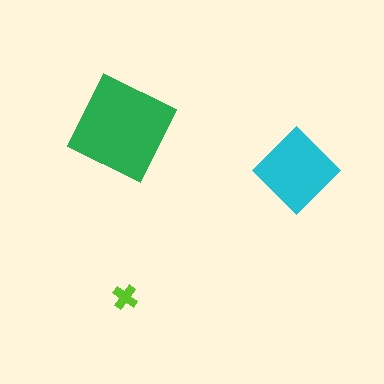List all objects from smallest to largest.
The lime cross, the cyan diamond, the green square.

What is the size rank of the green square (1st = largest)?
1st.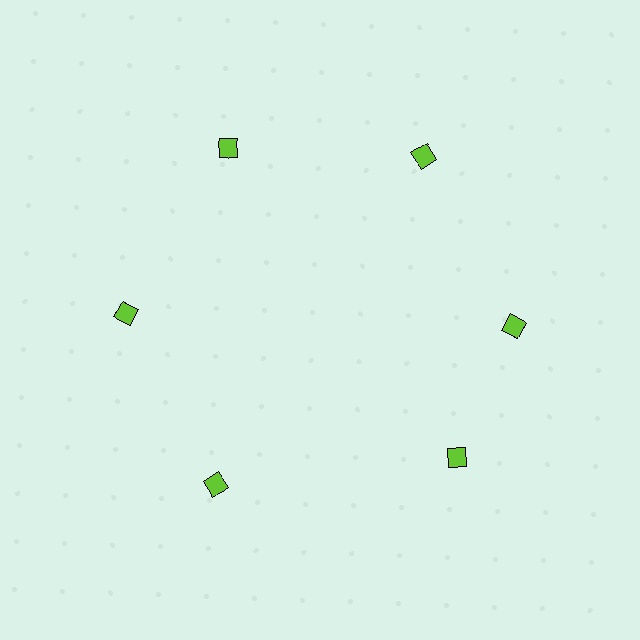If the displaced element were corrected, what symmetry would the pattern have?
It would have 6-fold rotational symmetry — the pattern would map onto itself every 60 degrees.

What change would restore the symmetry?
The symmetry would be restored by rotating it back into even spacing with its neighbors so that all 6 squares sit at equal angles and equal distance from the center.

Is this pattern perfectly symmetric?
No. The 6 lime squares are arranged in a ring, but one element near the 5 o'clock position is rotated out of alignment along the ring, breaking the 6-fold rotational symmetry.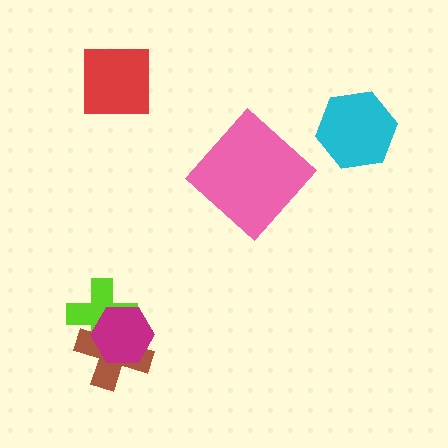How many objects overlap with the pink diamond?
0 objects overlap with the pink diamond.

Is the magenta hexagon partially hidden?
No, no other shape covers it.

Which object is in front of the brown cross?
The magenta hexagon is in front of the brown cross.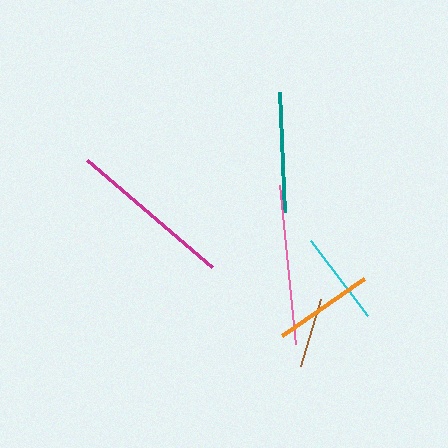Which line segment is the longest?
The magenta line is the longest at approximately 165 pixels.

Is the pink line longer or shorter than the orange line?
The pink line is longer than the orange line.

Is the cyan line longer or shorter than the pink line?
The pink line is longer than the cyan line.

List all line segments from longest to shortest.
From longest to shortest: magenta, pink, teal, orange, cyan, brown.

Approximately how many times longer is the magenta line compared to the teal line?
The magenta line is approximately 1.4 times the length of the teal line.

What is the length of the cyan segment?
The cyan segment is approximately 94 pixels long.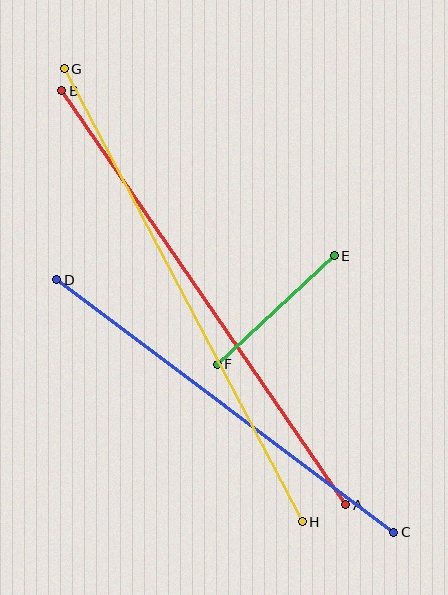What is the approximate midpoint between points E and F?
The midpoint is at approximately (276, 310) pixels.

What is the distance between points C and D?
The distance is approximately 421 pixels.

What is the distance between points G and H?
The distance is approximately 512 pixels.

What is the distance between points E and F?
The distance is approximately 160 pixels.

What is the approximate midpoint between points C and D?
The midpoint is at approximately (225, 406) pixels.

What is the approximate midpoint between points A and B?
The midpoint is at approximately (204, 298) pixels.